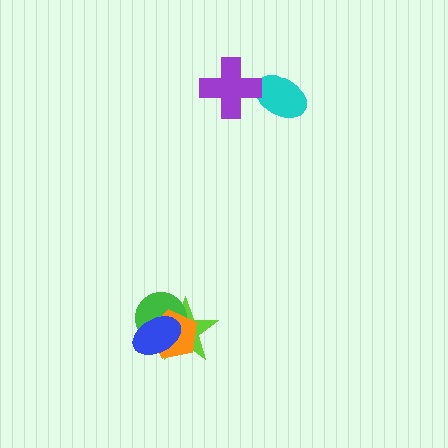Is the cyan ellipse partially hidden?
Yes, it is partially covered by another shape.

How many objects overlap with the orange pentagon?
3 objects overlap with the orange pentagon.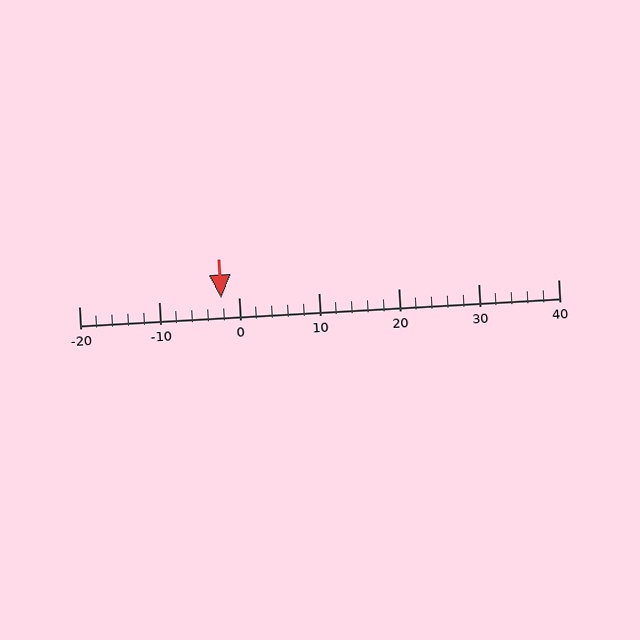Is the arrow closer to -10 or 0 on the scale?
The arrow is closer to 0.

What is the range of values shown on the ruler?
The ruler shows values from -20 to 40.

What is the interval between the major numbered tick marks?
The major tick marks are spaced 10 units apart.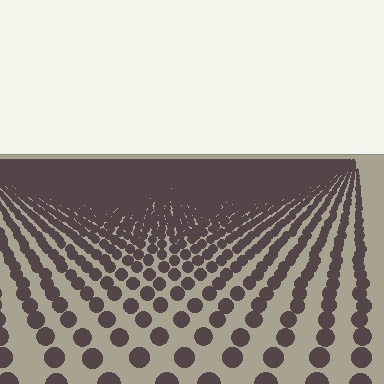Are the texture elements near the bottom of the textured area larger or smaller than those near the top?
Larger. Near the bottom, elements are closer to the viewer and appear at a bigger on-screen size.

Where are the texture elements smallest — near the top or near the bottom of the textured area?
Near the top.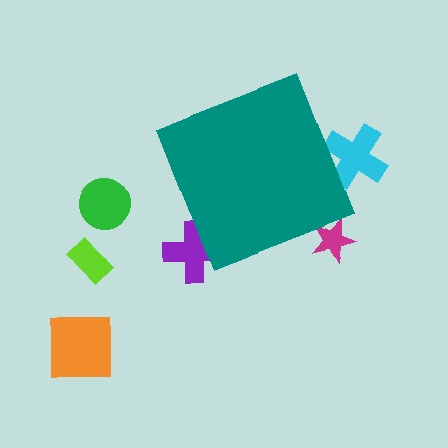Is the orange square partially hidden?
No, the orange square is fully visible.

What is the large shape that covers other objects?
A teal diamond.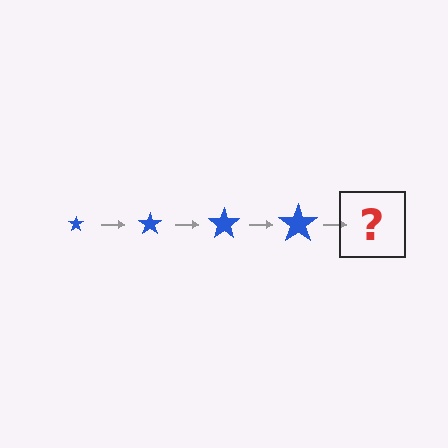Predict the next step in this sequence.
The next step is a blue star, larger than the previous one.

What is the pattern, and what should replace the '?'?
The pattern is that the star gets progressively larger each step. The '?' should be a blue star, larger than the previous one.